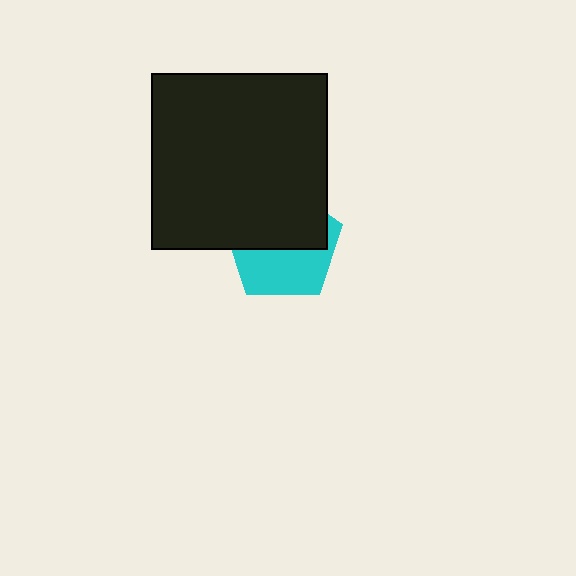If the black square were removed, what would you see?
You would see the complete cyan pentagon.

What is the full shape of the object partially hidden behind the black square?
The partially hidden object is a cyan pentagon.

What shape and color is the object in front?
The object in front is a black square.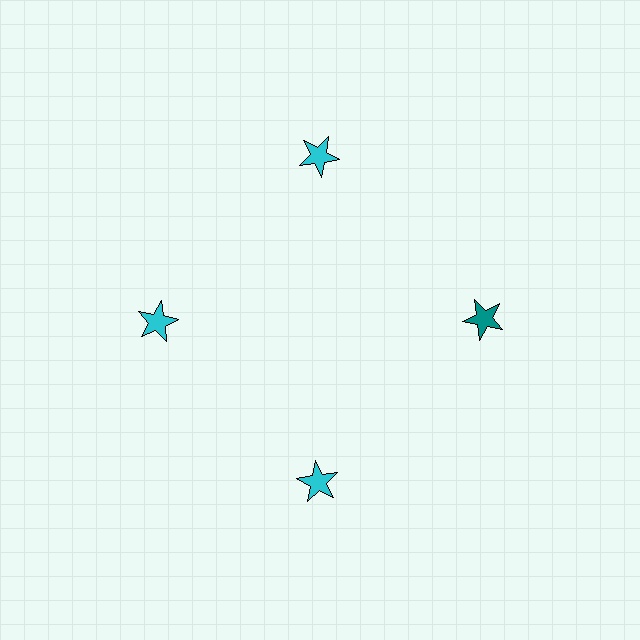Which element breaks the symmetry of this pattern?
The teal star at roughly the 3 o'clock position breaks the symmetry. All other shapes are cyan stars.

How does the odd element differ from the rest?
It has a different color: teal instead of cyan.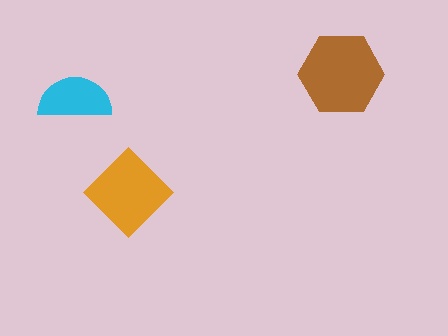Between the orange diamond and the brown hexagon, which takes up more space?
The brown hexagon.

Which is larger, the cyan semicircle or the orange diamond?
The orange diamond.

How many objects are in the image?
There are 3 objects in the image.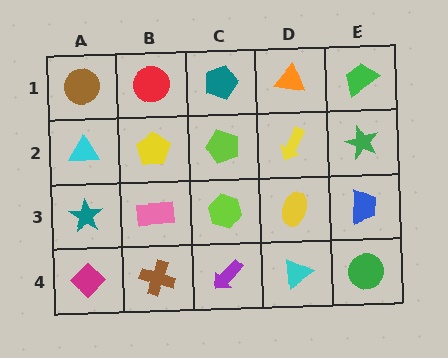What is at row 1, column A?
A brown circle.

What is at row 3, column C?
A lime hexagon.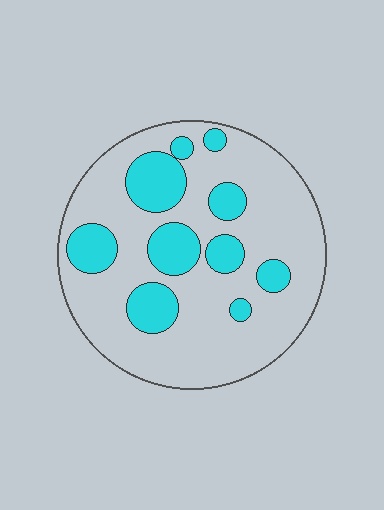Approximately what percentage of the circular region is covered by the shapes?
Approximately 25%.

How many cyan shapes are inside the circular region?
10.